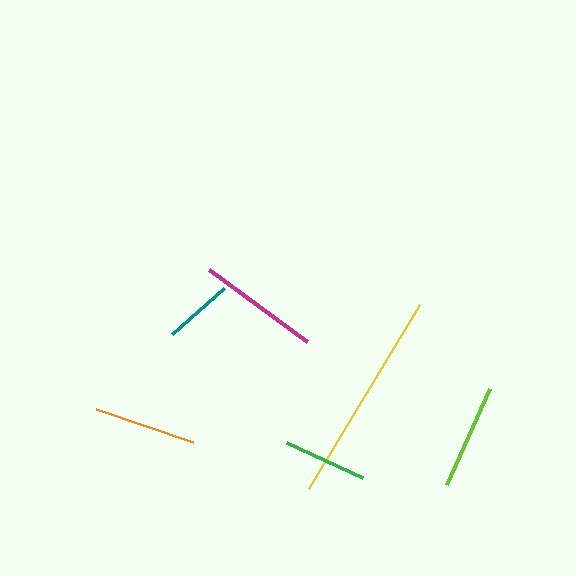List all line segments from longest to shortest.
From longest to shortest: yellow, magenta, lime, orange, green, teal.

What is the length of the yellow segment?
The yellow segment is approximately 215 pixels long.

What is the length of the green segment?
The green segment is approximately 84 pixels long.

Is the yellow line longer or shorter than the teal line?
The yellow line is longer than the teal line.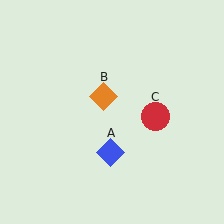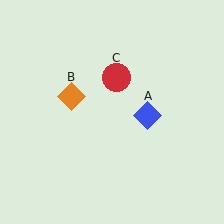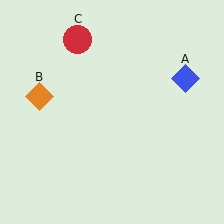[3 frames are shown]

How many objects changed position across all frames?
3 objects changed position: blue diamond (object A), orange diamond (object B), red circle (object C).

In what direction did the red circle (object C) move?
The red circle (object C) moved up and to the left.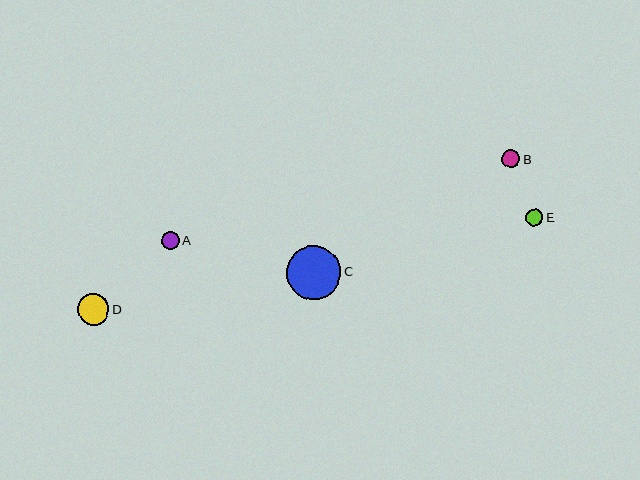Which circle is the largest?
Circle C is the largest with a size of approximately 54 pixels.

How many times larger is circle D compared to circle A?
Circle D is approximately 1.8 times the size of circle A.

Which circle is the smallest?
Circle A is the smallest with a size of approximately 18 pixels.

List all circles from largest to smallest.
From largest to smallest: C, D, B, E, A.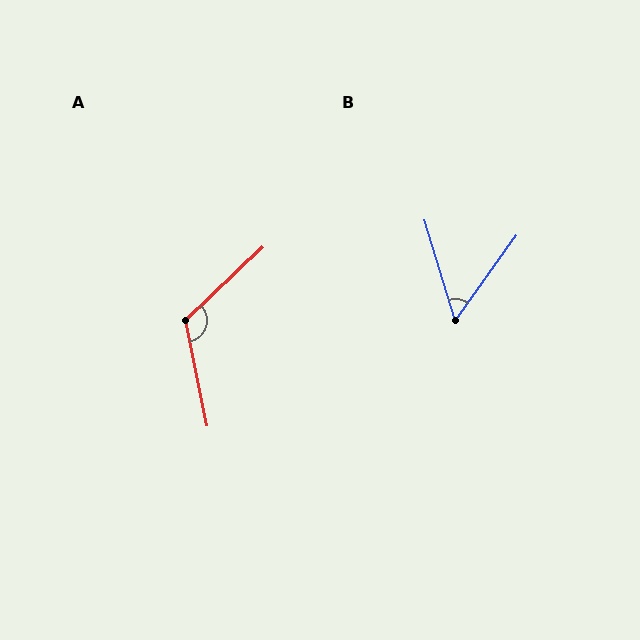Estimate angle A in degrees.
Approximately 122 degrees.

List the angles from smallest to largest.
B (53°), A (122°).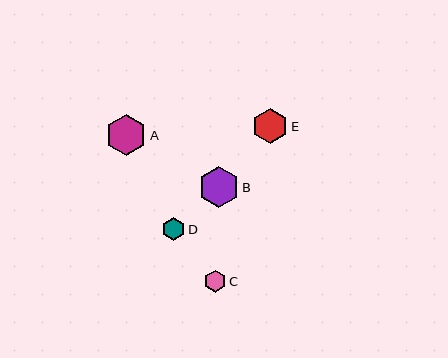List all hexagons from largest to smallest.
From largest to smallest: A, B, E, C, D.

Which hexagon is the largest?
Hexagon A is the largest with a size of approximately 41 pixels.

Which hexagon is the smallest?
Hexagon D is the smallest with a size of approximately 22 pixels.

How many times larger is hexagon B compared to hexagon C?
Hexagon B is approximately 1.8 times the size of hexagon C.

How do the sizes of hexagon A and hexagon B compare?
Hexagon A and hexagon B are approximately the same size.